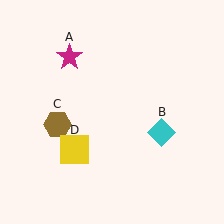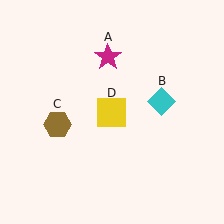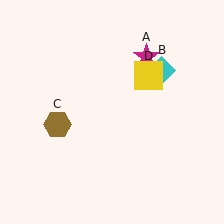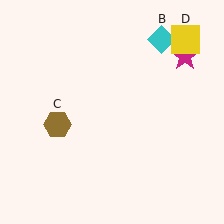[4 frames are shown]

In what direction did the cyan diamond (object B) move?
The cyan diamond (object B) moved up.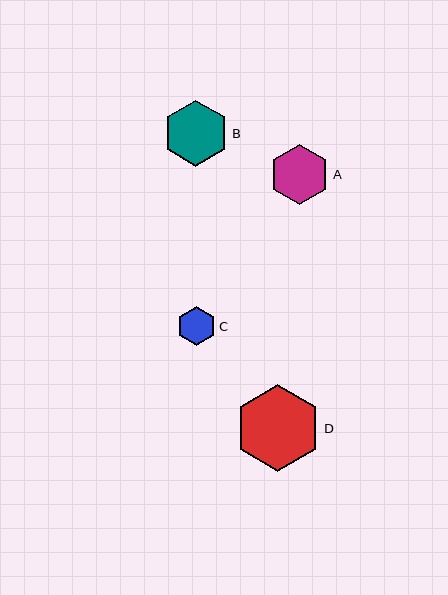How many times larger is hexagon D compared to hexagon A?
Hexagon D is approximately 1.4 times the size of hexagon A.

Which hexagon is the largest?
Hexagon D is the largest with a size of approximately 87 pixels.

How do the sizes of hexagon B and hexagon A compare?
Hexagon B and hexagon A are approximately the same size.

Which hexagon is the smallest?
Hexagon C is the smallest with a size of approximately 39 pixels.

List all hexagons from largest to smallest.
From largest to smallest: D, B, A, C.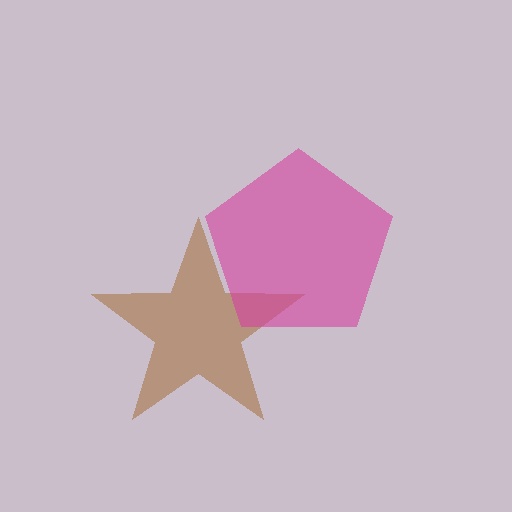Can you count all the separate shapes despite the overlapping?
Yes, there are 2 separate shapes.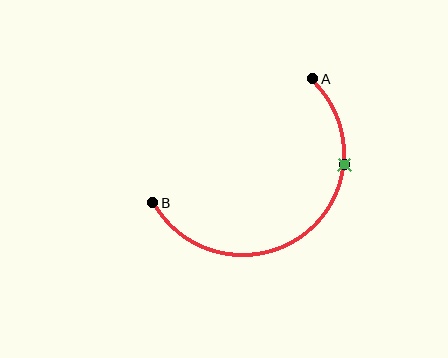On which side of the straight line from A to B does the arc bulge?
The arc bulges below and to the right of the straight line connecting A and B.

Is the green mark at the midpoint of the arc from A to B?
No. The green mark lies on the arc but is closer to endpoint A. The arc midpoint would be at the point on the curve equidistant along the arc from both A and B.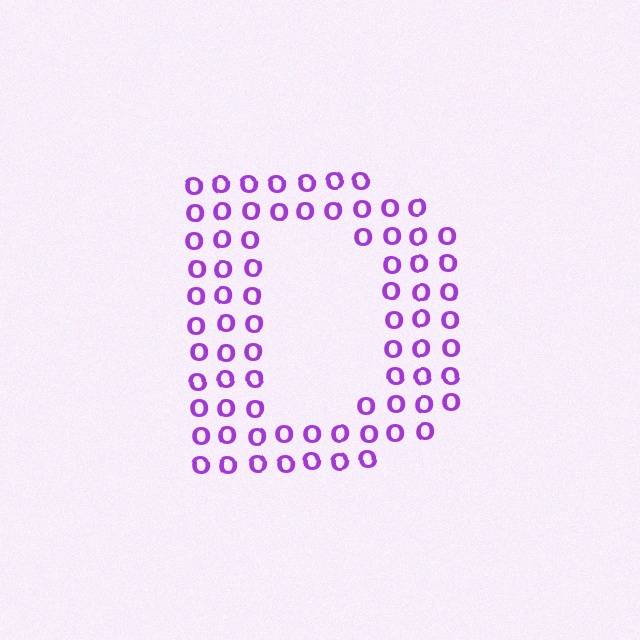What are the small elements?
The small elements are letter O's.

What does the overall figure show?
The overall figure shows the letter D.